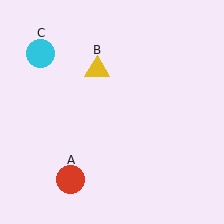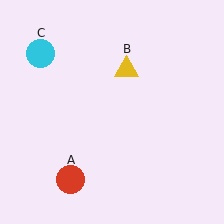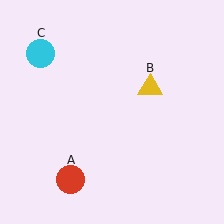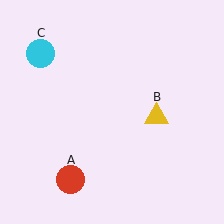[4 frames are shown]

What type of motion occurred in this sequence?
The yellow triangle (object B) rotated clockwise around the center of the scene.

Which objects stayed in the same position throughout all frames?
Red circle (object A) and cyan circle (object C) remained stationary.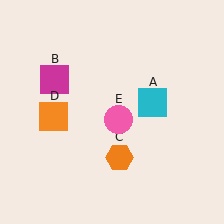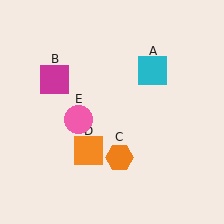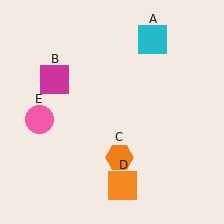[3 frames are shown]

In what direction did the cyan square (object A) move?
The cyan square (object A) moved up.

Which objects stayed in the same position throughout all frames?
Magenta square (object B) and orange hexagon (object C) remained stationary.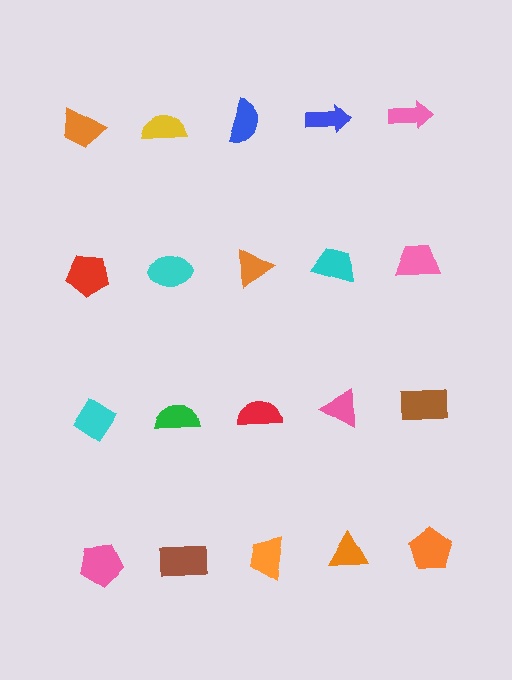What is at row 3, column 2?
A green semicircle.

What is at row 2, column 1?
A red pentagon.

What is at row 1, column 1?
An orange trapezoid.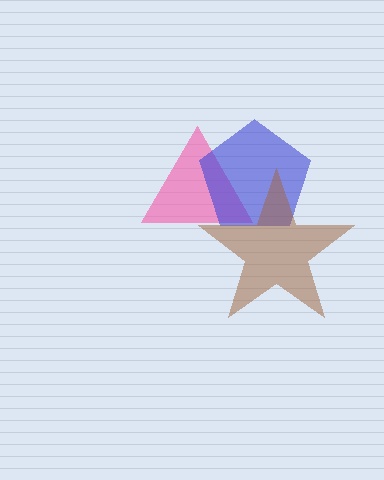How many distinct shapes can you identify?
There are 3 distinct shapes: a pink triangle, a blue pentagon, a brown star.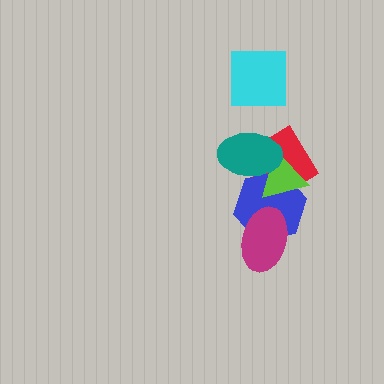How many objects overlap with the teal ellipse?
3 objects overlap with the teal ellipse.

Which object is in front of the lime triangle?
The teal ellipse is in front of the lime triangle.